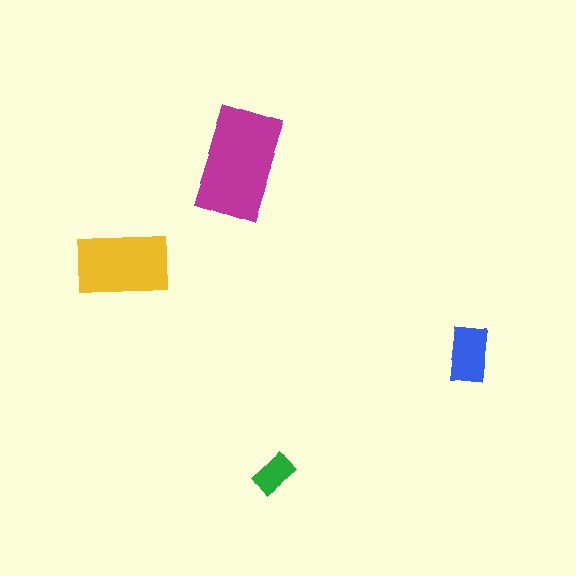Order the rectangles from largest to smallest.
the magenta one, the yellow one, the blue one, the green one.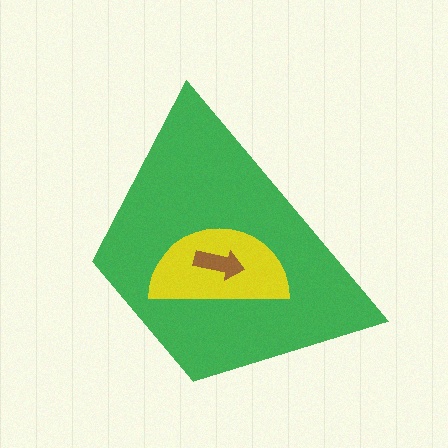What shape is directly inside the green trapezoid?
The yellow semicircle.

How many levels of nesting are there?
3.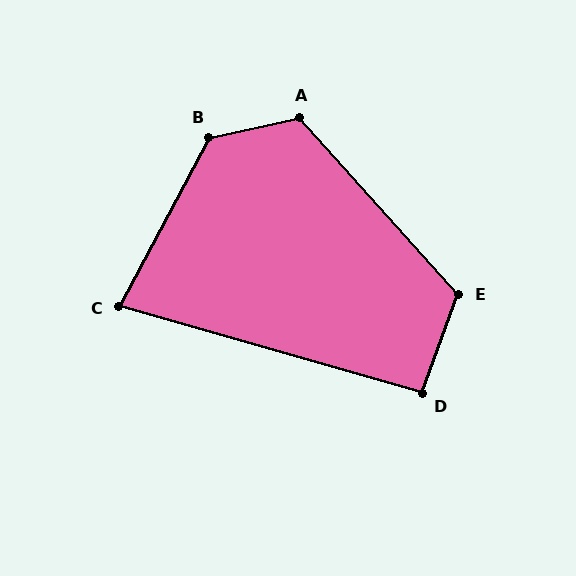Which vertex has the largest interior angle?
B, at approximately 130 degrees.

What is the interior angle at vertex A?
Approximately 120 degrees (obtuse).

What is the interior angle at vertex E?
Approximately 118 degrees (obtuse).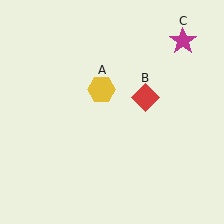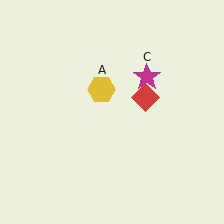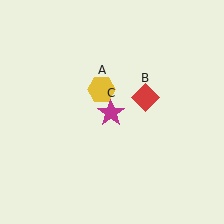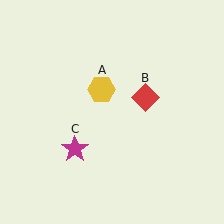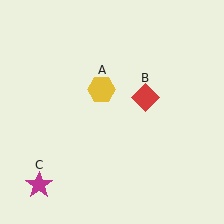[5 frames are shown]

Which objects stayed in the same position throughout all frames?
Yellow hexagon (object A) and red diamond (object B) remained stationary.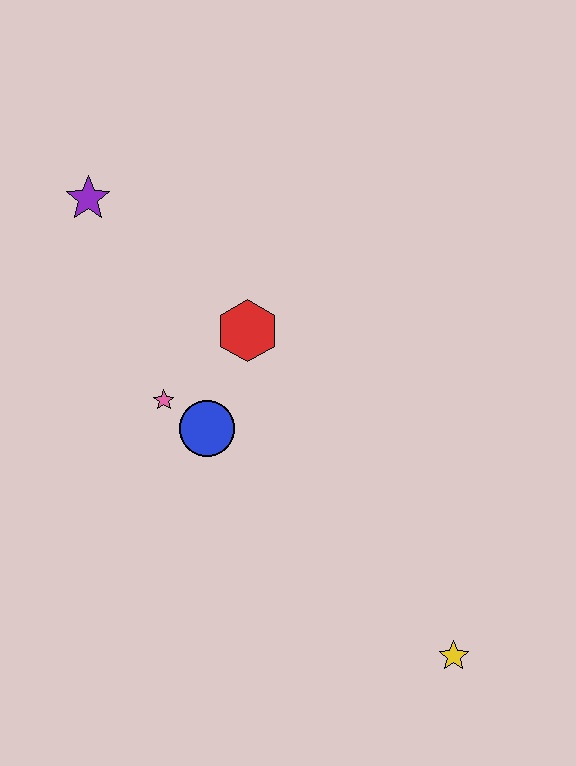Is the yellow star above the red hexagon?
No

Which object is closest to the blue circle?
The pink star is closest to the blue circle.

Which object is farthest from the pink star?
The yellow star is farthest from the pink star.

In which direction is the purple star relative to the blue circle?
The purple star is above the blue circle.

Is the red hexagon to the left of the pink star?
No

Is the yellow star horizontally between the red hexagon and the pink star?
No